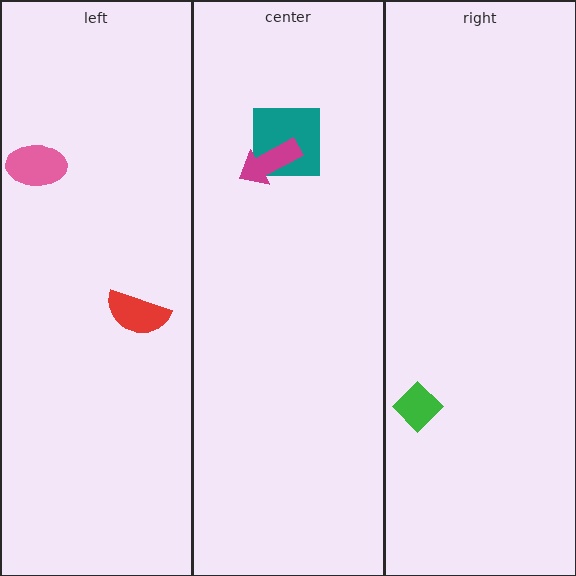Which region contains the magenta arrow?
The center region.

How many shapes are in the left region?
2.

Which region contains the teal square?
The center region.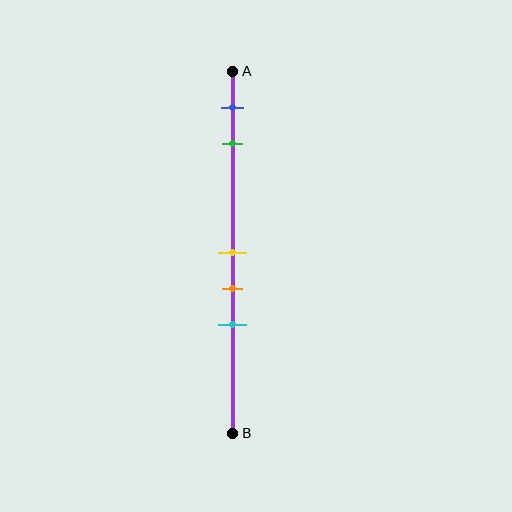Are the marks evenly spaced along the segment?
No, the marks are not evenly spaced.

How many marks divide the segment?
There are 5 marks dividing the segment.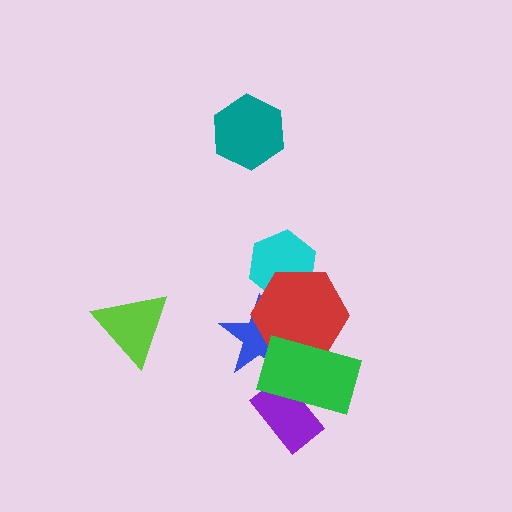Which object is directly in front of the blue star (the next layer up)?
The red hexagon is directly in front of the blue star.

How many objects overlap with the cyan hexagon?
1 object overlaps with the cyan hexagon.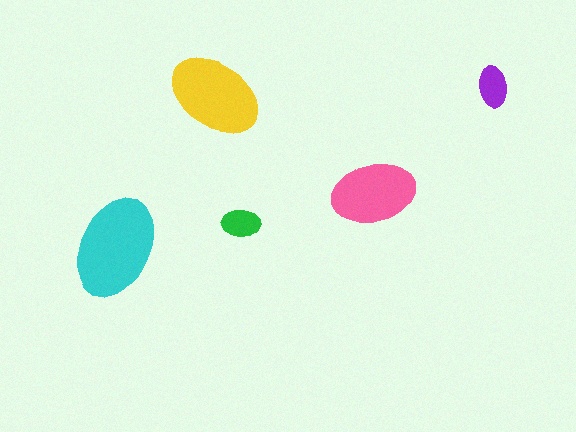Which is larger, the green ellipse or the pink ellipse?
The pink one.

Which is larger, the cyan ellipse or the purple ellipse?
The cyan one.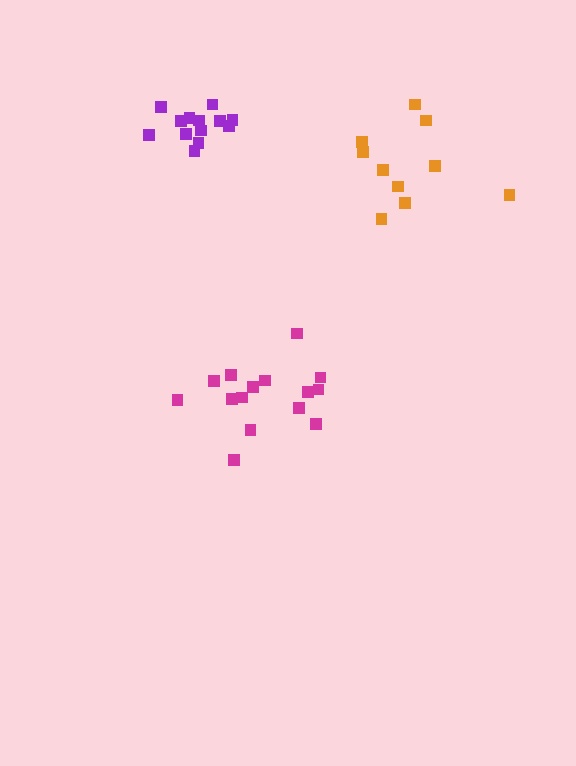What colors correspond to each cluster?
The clusters are colored: magenta, orange, purple.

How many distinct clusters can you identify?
There are 3 distinct clusters.